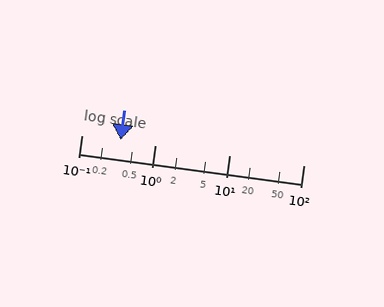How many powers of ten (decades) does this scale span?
The scale spans 3 decades, from 0.1 to 100.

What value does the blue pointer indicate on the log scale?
The pointer indicates approximately 0.34.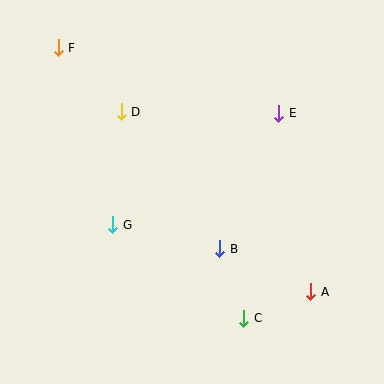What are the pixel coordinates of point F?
Point F is at (58, 48).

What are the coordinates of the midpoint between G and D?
The midpoint between G and D is at (117, 168).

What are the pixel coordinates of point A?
Point A is at (311, 292).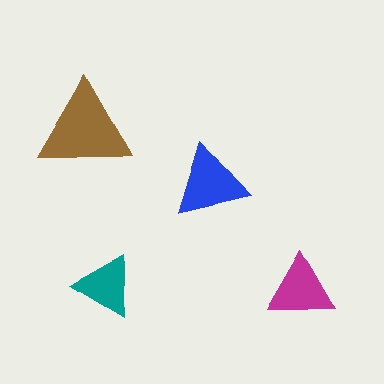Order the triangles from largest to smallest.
the brown one, the blue one, the magenta one, the teal one.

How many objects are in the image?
There are 4 objects in the image.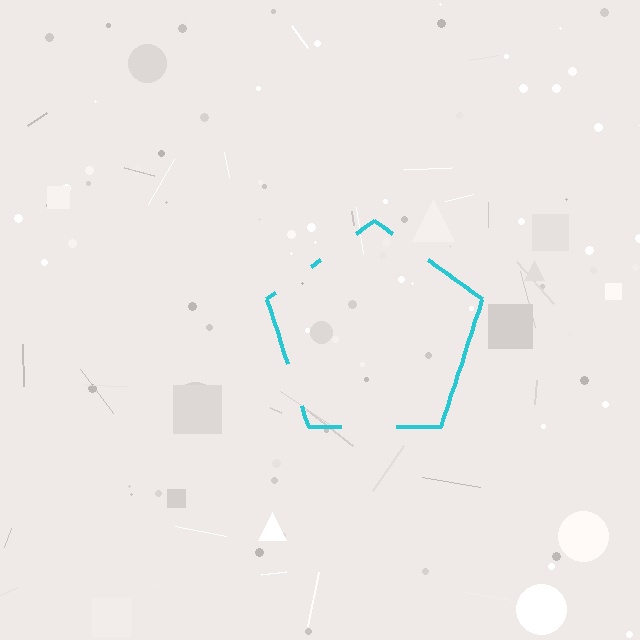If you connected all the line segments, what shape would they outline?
They would outline a pentagon.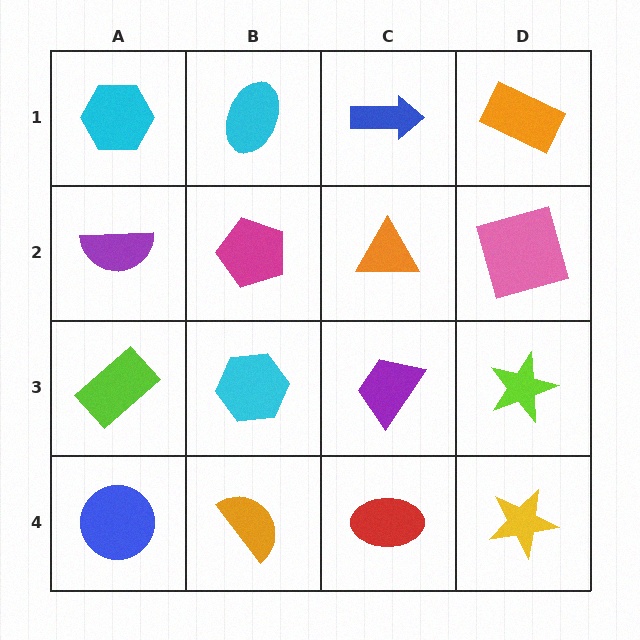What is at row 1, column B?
A cyan ellipse.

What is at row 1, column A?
A cyan hexagon.